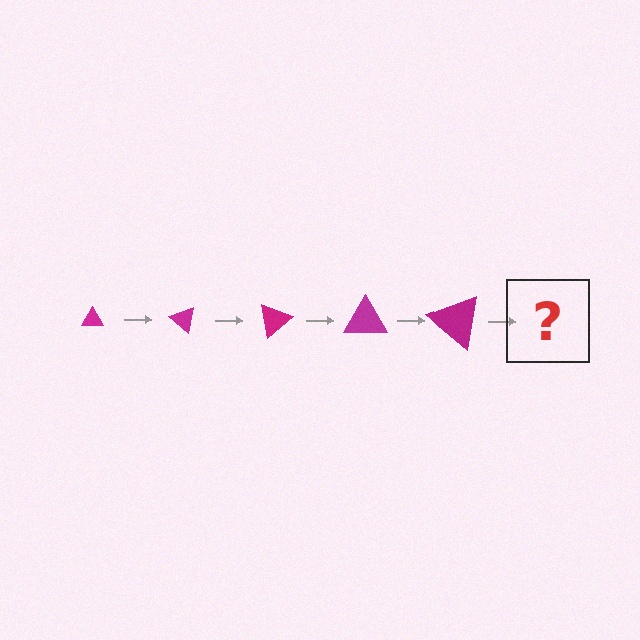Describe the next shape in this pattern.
It should be a triangle, larger than the previous one and rotated 200 degrees from the start.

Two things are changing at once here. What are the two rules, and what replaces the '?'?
The two rules are that the triangle grows larger each step and it rotates 40 degrees each step. The '?' should be a triangle, larger than the previous one and rotated 200 degrees from the start.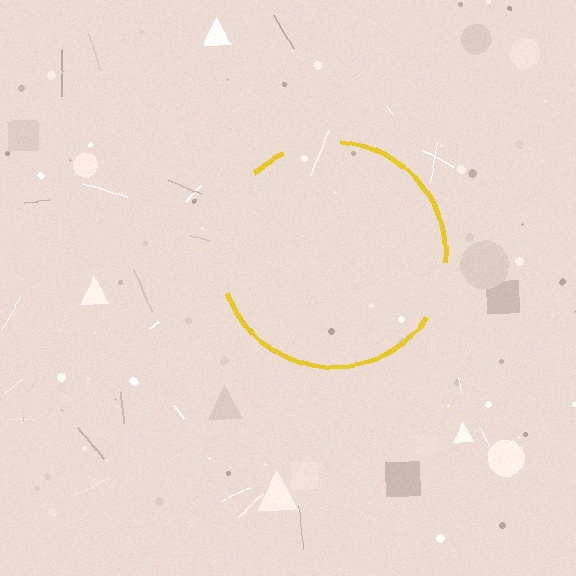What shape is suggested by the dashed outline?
The dashed outline suggests a circle.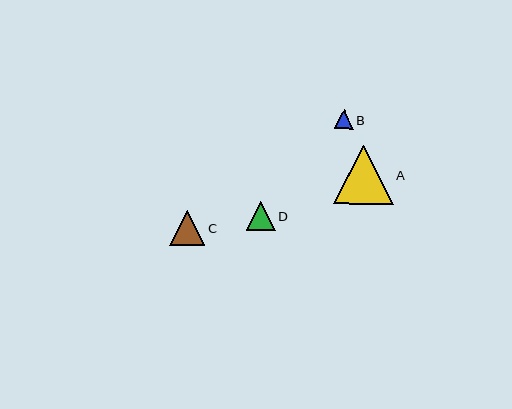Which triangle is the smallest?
Triangle B is the smallest with a size of approximately 19 pixels.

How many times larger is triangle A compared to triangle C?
Triangle A is approximately 1.7 times the size of triangle C.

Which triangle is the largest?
Triangle A is the largest with a size of approximately 60 pixels.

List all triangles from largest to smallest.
From largest to smallest: A, C, D, B.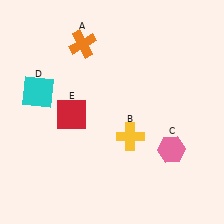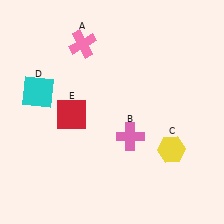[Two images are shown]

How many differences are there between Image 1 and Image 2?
There are 3 differences between the two images.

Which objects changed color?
A changed from orange to pink. B changed from yellow to pink. C changed from pink to yellow.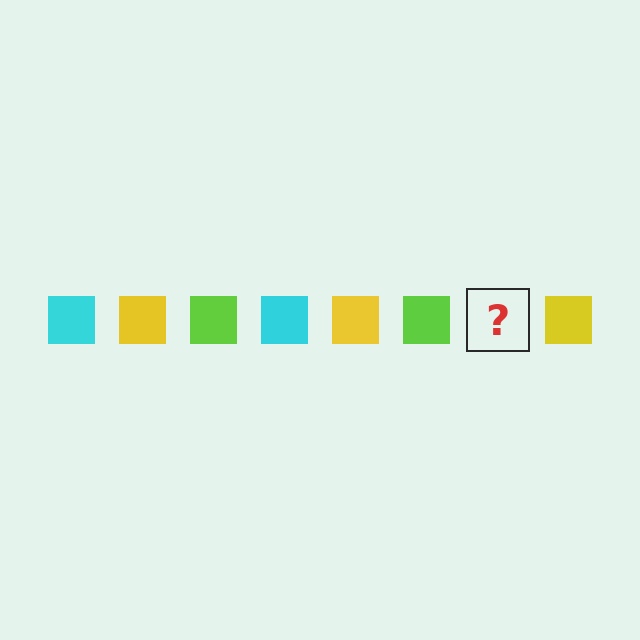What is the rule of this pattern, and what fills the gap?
The rule is that the pattern cycles through cyan, yellow, lime squares. The gap should be filled with a cyan square.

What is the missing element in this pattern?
The missing element is a cyan square.